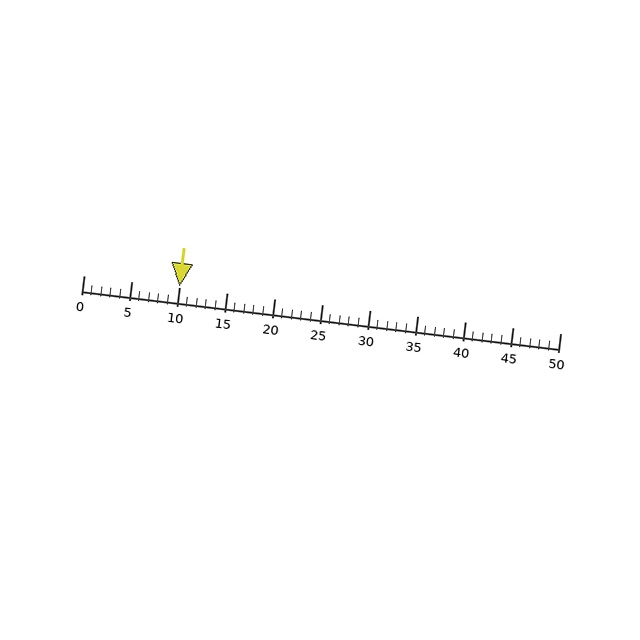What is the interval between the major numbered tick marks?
The major tick marks are spaced 5 units apart.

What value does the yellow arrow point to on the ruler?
The yellow arrow points to approximately 10.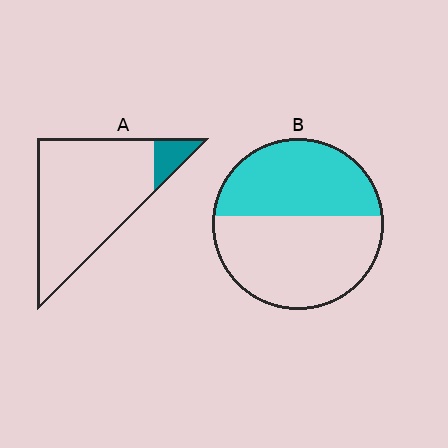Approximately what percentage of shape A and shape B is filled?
A is approximately 10% and B is approximately 45%.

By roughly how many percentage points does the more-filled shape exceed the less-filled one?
By roughly 35 percentage points (B over A).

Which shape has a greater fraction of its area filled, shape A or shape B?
Shape B.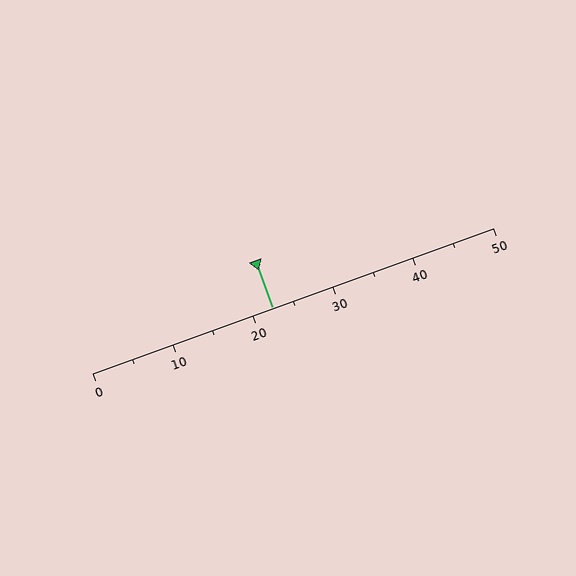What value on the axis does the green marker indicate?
The marker indicates approximately 22.5.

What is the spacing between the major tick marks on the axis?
The major ticks are spaced 10 apart.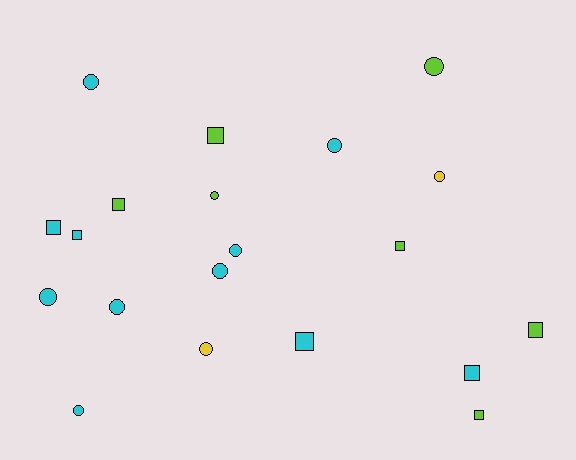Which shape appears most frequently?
Circle, with 11 objects.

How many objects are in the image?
There are 20 objects.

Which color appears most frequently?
Cyan, with 11 objects.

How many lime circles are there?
There are 2 lime circles.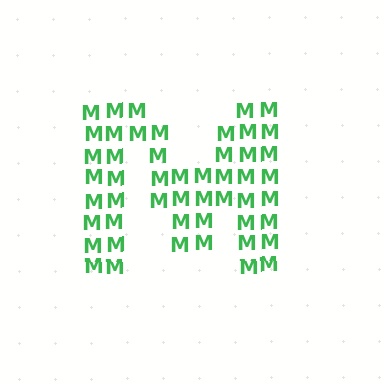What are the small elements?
The small elements are letter M's.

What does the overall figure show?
The overall figure shows the letter M.